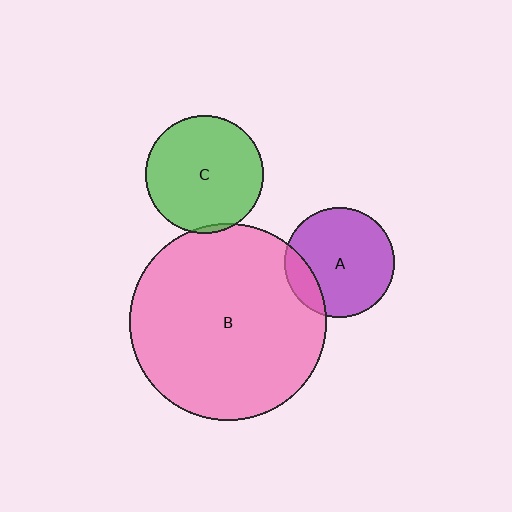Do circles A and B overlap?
Yes.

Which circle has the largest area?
Circle B (pink).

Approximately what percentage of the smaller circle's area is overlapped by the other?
Approximately 15%.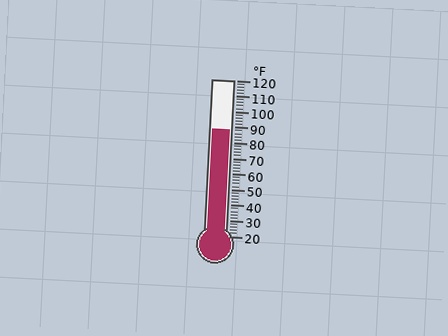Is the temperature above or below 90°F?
The temperature is below 90°F.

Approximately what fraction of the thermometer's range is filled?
The thermometer is filled to approximately 70% of its range.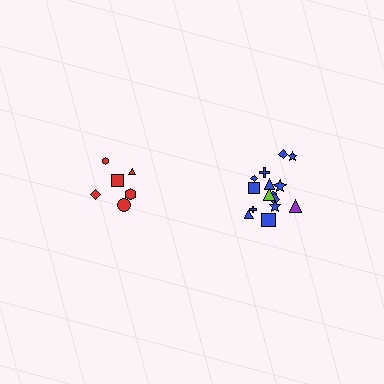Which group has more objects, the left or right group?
The right group.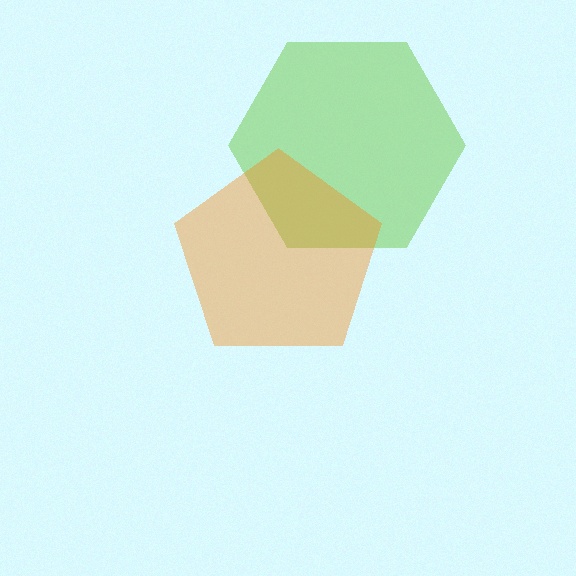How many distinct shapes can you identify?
There are 2 distinct shapes: a lime hexagon, an orange pentagon.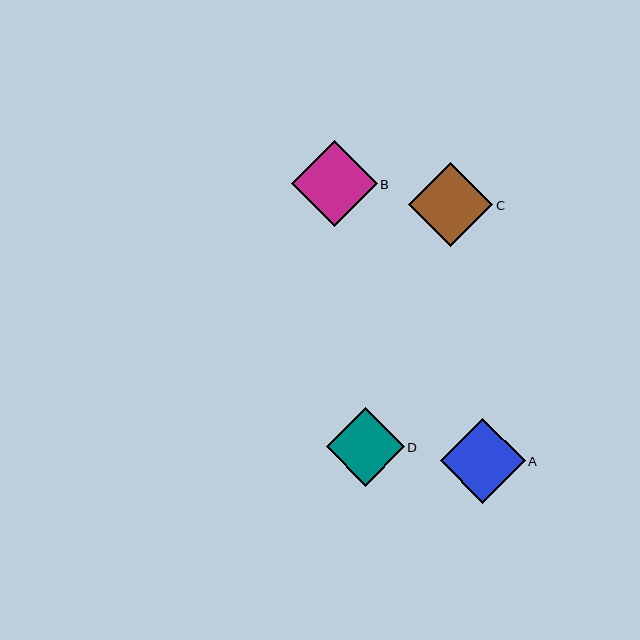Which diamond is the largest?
Diamond B is the largest with a size of approximately 86 pixels.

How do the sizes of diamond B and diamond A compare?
Diamond B and diamond A are approximately the same size.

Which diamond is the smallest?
Diamond D is the smallest with a size of approximately 78 pixels.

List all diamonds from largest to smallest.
From largest to smallest: B, A, C, D.